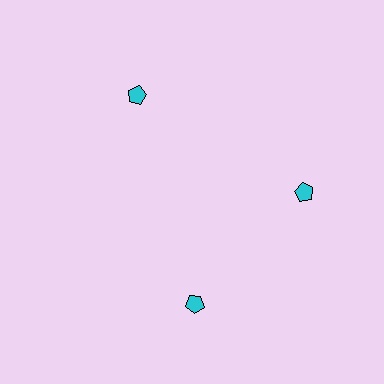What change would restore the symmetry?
The symmetry would be restored by rotating it back into even spacing with its neighbors so that all 3 pentagons sit at equal angles and equal distance from the center.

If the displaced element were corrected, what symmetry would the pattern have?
It would have 3-fold rotational symmetry — the pattern would map onto itself every 120 degrees.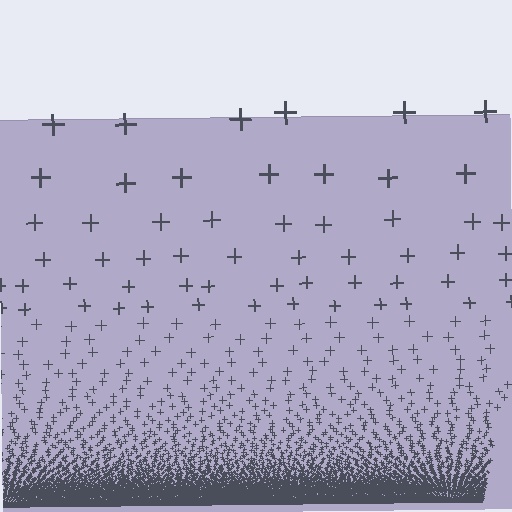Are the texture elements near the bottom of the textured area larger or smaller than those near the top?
Smaller. The gradient is inverted — elements near the bottom are smaller and denser.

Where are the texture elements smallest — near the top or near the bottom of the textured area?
Near the bottom.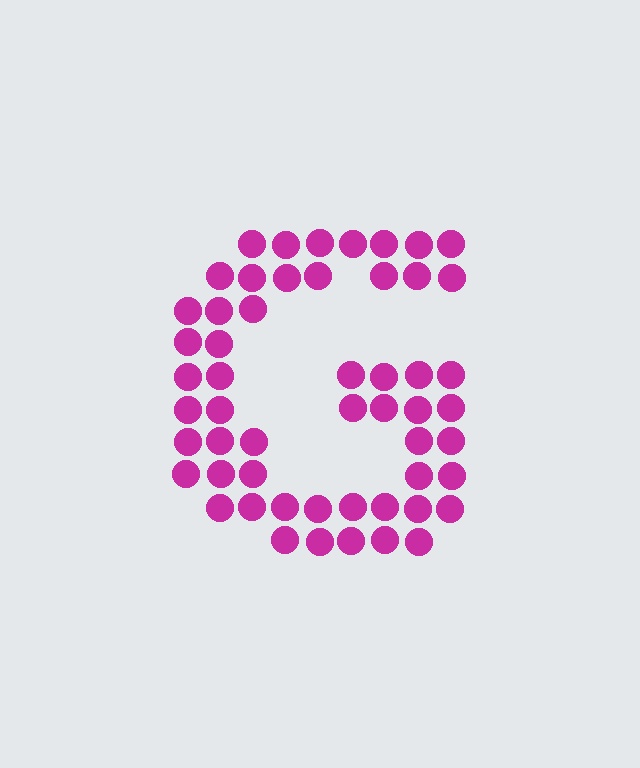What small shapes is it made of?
It is made of small circles.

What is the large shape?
The large shape is the letter G.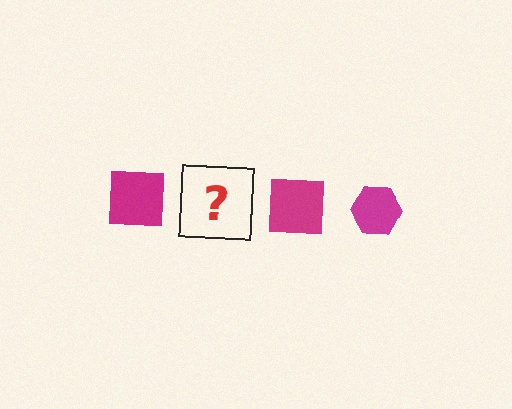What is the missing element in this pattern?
The missing element is a magenta hexagon.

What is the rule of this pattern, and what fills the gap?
The rule is that the pattern cycles through square, hexagon shapes in magenta. The gap should be filled with a magenta hexagon.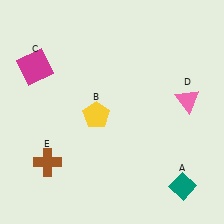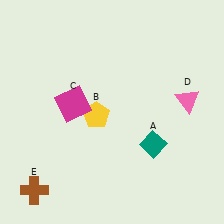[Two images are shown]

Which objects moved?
The objects that moved are: the teal diamond (A), the magenta square (C), the brown cross (E).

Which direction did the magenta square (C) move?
The magenta square (C) moved right.